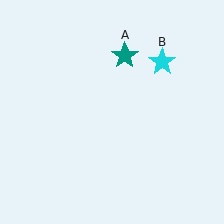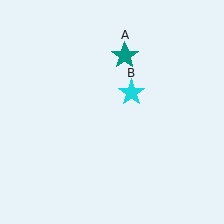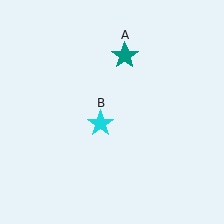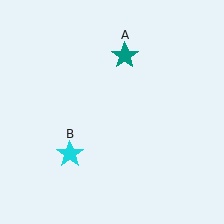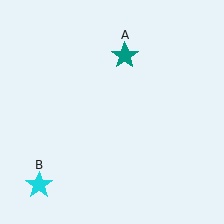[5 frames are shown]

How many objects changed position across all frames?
1 object changed position: cyan star (object B).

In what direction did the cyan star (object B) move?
The cyan star (object B) moved down and to the left.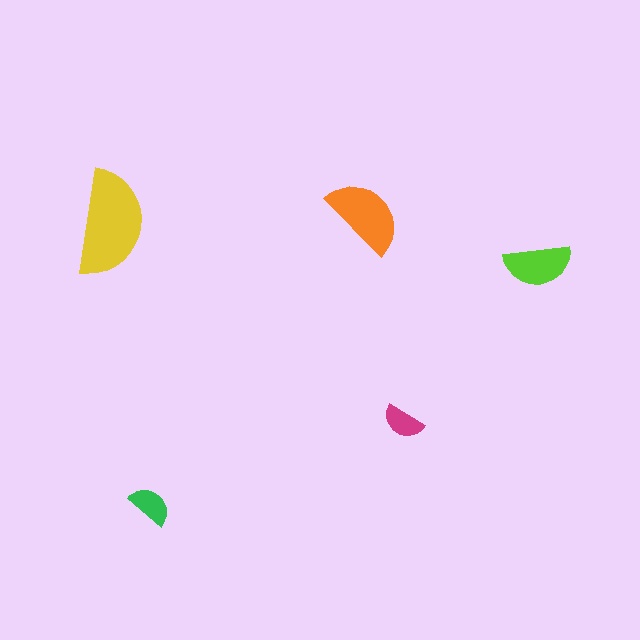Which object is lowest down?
The green semicircle is bottommost.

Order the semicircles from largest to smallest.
the yellow one, the orange one, the lime one, the green one, the magenta one.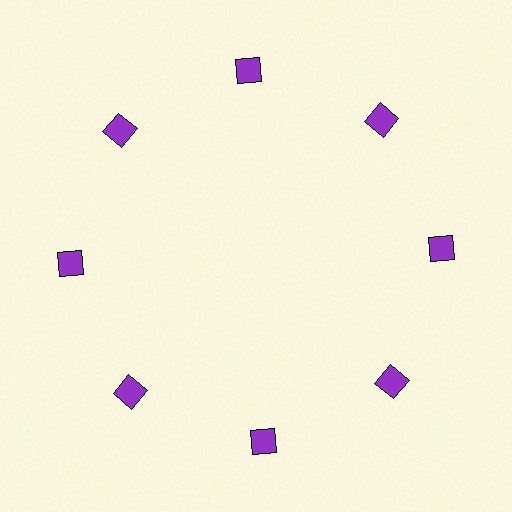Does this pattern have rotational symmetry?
Yes, this pattern has 8-fold rotational symmetry. It looks the same after rotating 45 degrees around the center.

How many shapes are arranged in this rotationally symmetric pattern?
There are 8 shapes, arranged in 8 groups of 1.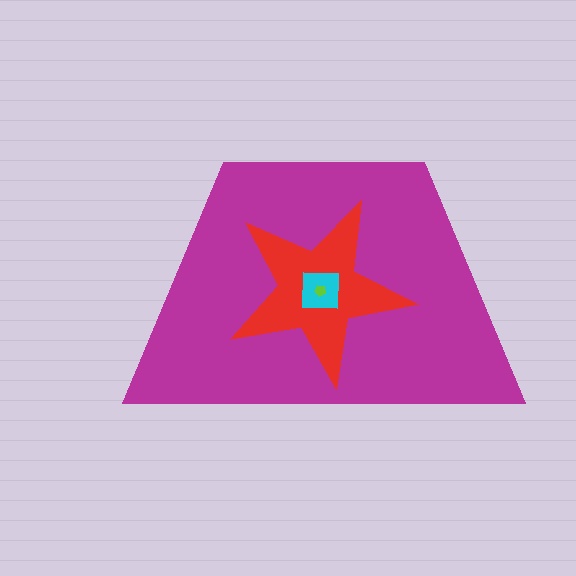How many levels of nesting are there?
4.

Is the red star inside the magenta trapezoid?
Yes.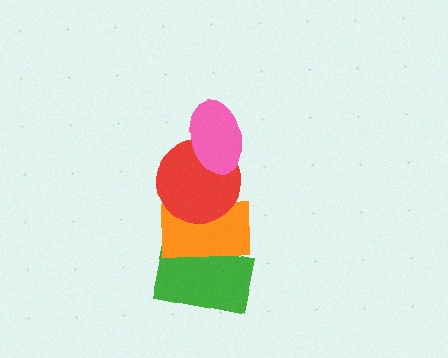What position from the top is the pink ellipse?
The pink ellipse is 1st from the top.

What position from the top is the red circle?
The red circle is 2nd from the top.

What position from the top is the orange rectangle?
The orange rectangle is 3rd from the top.